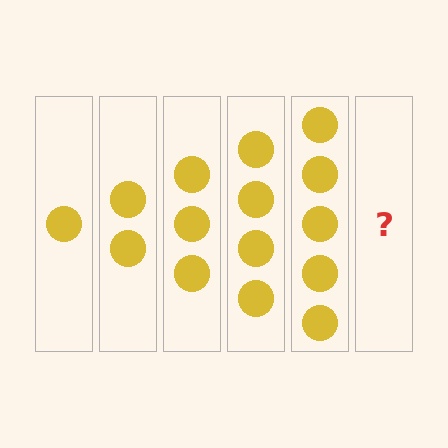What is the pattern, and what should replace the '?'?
The pattern is that each step adds one more circle. The '?' should be 6 circles.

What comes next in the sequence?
The next element should be 6 circles.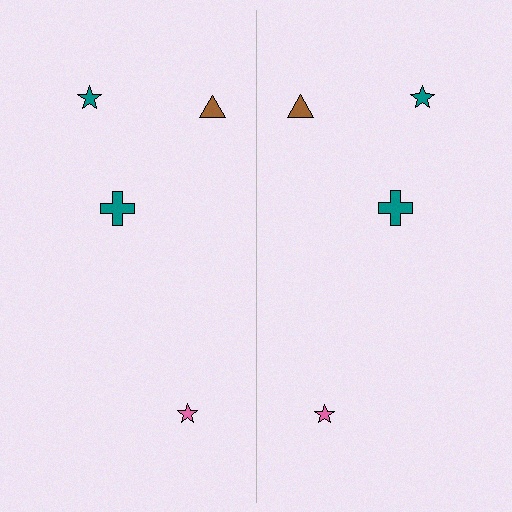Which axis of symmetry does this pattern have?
The pattern has a vertical axis of symmetry running through the center of the image.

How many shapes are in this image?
There are 8 shapes in this image.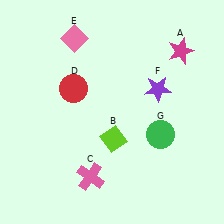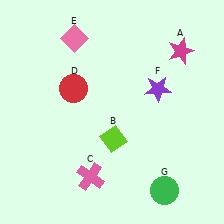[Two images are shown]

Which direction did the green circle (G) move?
The green circle (G) moved down.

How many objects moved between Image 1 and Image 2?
1 object moved between the two images.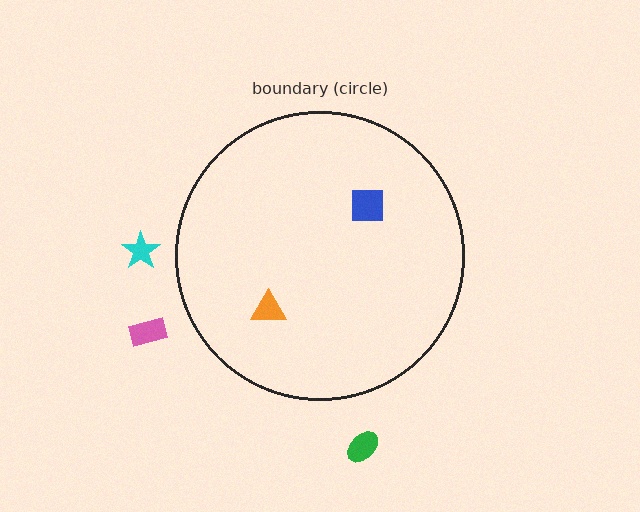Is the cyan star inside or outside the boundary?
Outside.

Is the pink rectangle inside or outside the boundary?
Outside.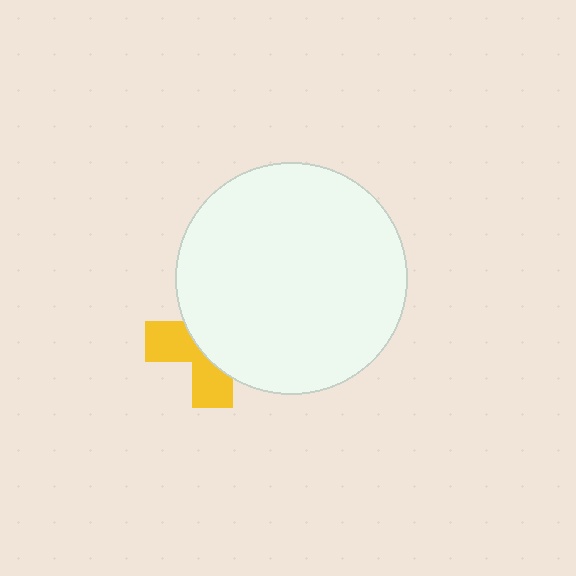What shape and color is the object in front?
The object in front is a white circle.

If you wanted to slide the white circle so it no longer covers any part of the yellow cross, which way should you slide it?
Slide it right — that is the most direct way to separate the two shapes.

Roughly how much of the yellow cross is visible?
A small part of it is visible (roughly 39%).